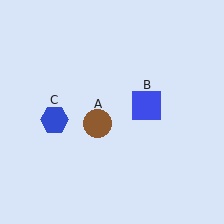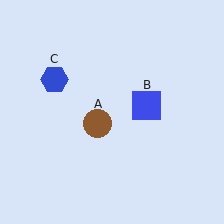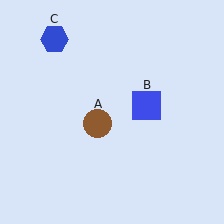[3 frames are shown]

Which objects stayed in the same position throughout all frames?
Brown circle (object A) and blue square (object B) remained stationary.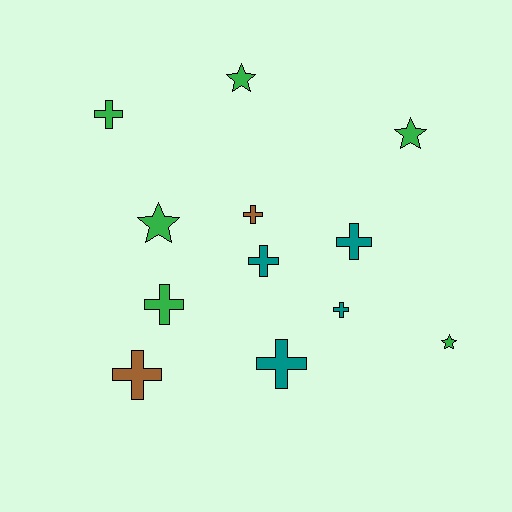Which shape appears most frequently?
Cross, with 8 objects.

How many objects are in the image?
There are 12 objects.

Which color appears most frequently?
Green, with 6 objects.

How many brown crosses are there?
There are 2 brown crosses.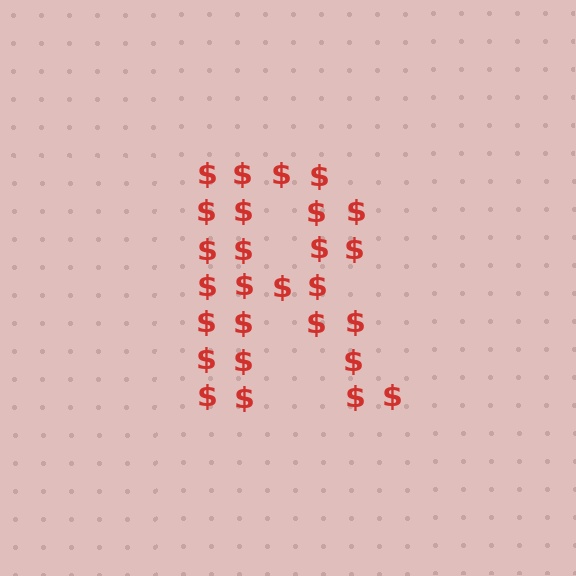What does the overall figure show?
The overall figure shows the letter R.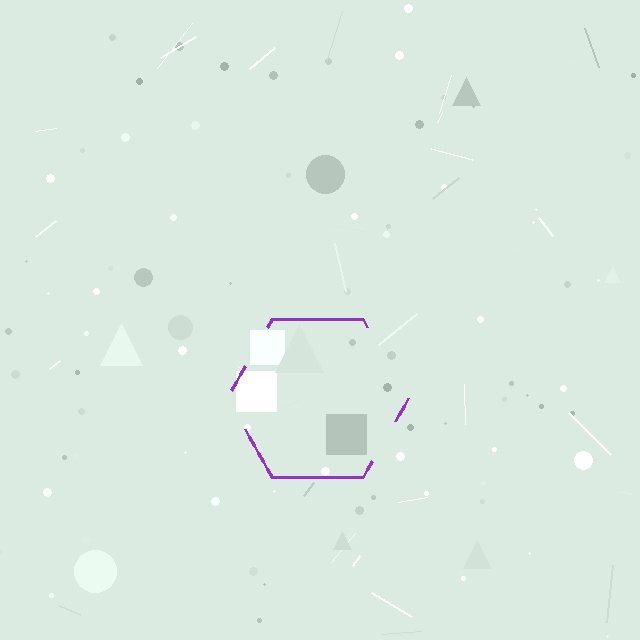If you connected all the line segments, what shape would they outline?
They would outline a hexagon.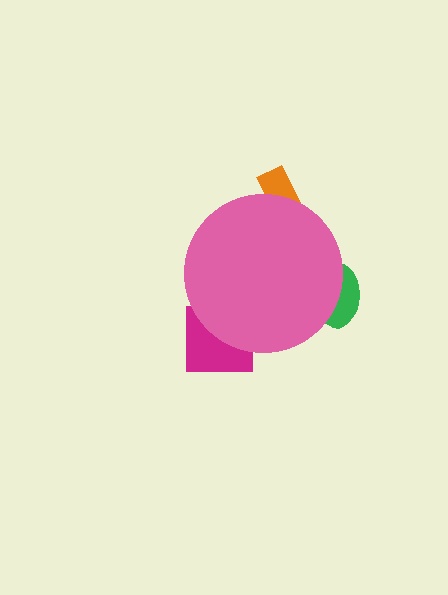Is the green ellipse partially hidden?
Yes, the green ellipse is partially hidden behind the pink circle.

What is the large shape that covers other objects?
A pink circle.